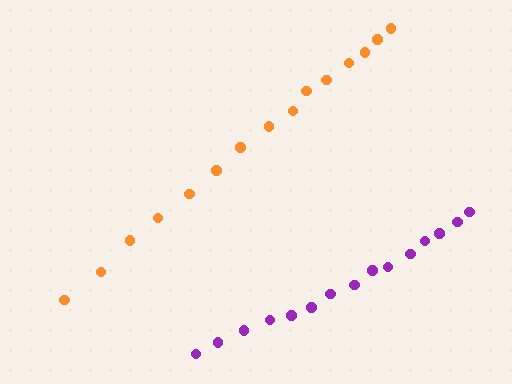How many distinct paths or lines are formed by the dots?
There are 2 distinct paths.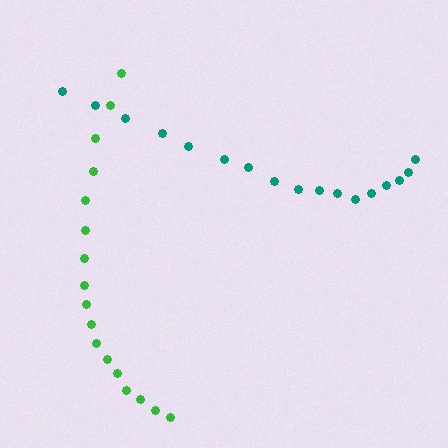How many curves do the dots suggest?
There are 2 distinct paths.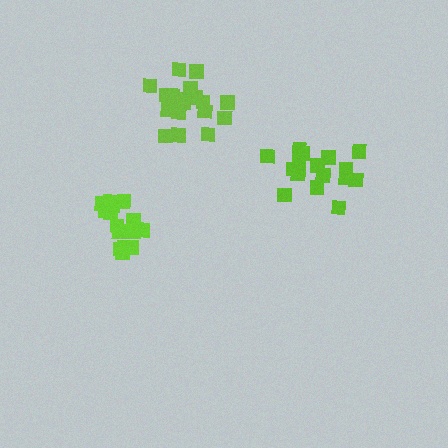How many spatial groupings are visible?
There are 3 spatial groupings.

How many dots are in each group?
Group 1: 16 dots, Group 2: 16 dots, Group 3: 19 dots (51 total).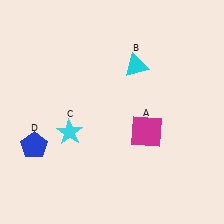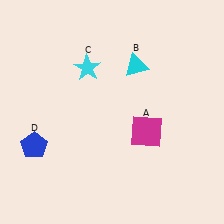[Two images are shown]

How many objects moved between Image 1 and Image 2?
1 object moved between the two images.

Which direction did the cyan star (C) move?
The cyan star (C) moved up.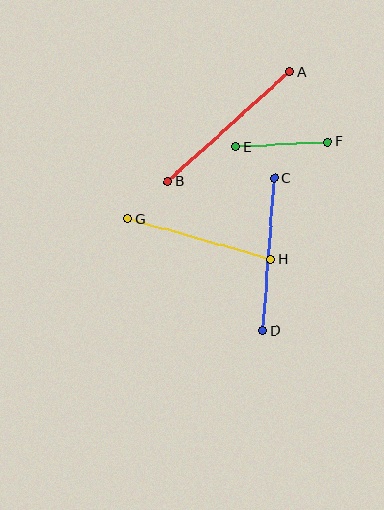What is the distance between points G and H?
The distance is approximately 148 pixels.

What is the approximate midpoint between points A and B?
The midpoint is at approximately (228, 127) pixels.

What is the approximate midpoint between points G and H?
The midpoint is at approximately (200, 239) pixels.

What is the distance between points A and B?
The distance is approximately 164 pixels.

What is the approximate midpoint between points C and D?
The midpoint is at approximately (269, 254) pixels.